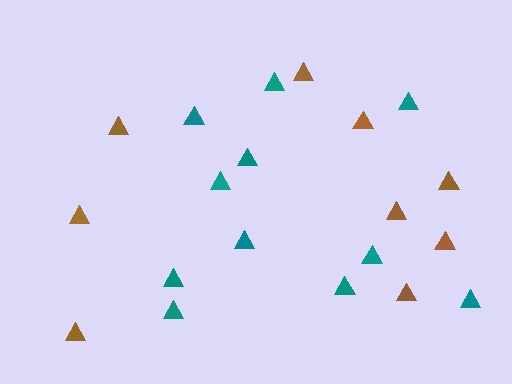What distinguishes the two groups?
There are 2 groups: one group of teal triangles (11) and one group of brown triangles (9).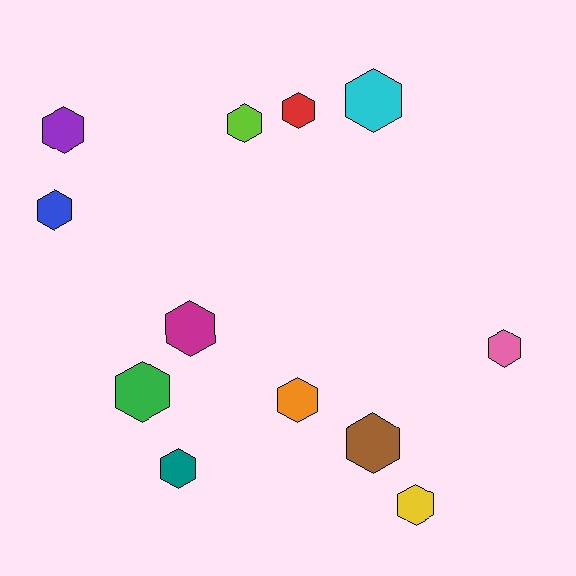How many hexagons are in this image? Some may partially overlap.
There are 12 hexagons.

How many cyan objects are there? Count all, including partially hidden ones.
There is 1 cyan object.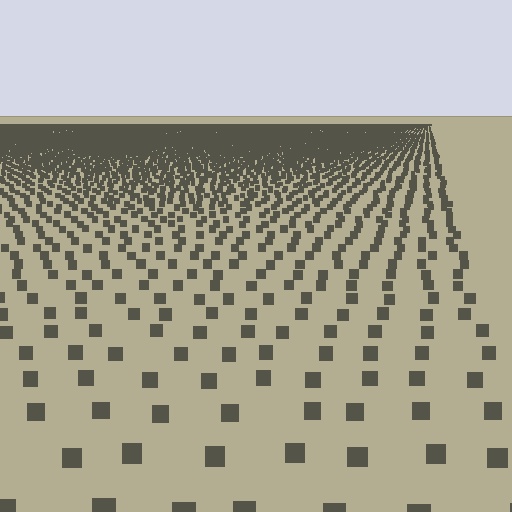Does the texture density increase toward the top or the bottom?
Density increases toward the top.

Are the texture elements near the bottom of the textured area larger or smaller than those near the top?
Larger. Near the bottom, elements are closer to the viewer and appear at a bigger on-screen size.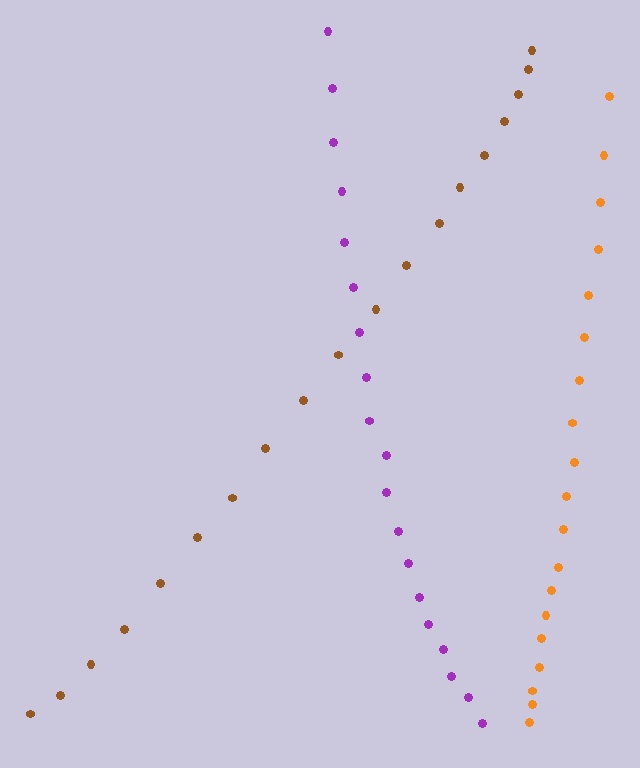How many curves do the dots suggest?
There are 3 distinct paths.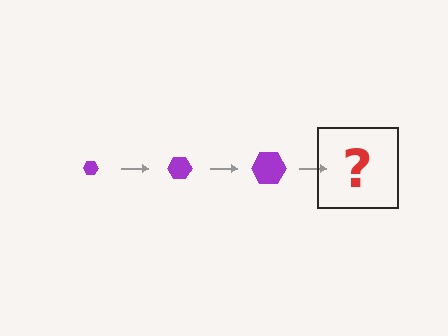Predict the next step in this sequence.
The next step is a purple hexagon, larger than the previous one.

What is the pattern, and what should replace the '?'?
The pattern is that the hexagon gets progressively larger each step. The '?' should be a purple hexagon, larger than the previous one.